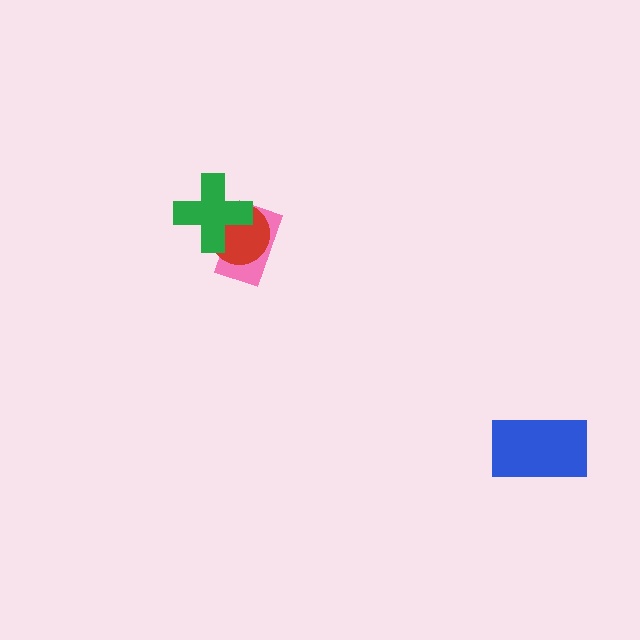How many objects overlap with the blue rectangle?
0 objects overlap with the blue rectangle.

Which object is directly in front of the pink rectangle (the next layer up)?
The red circle is directly in front of the pink rectangle.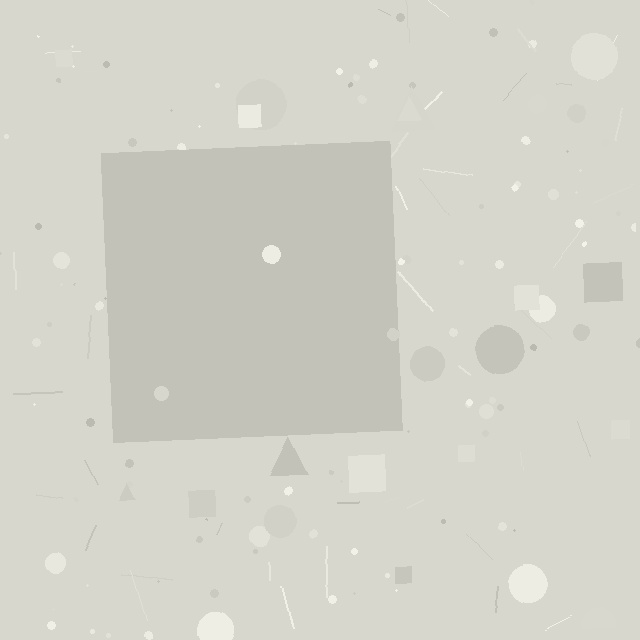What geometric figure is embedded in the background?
A square is embedded in the background.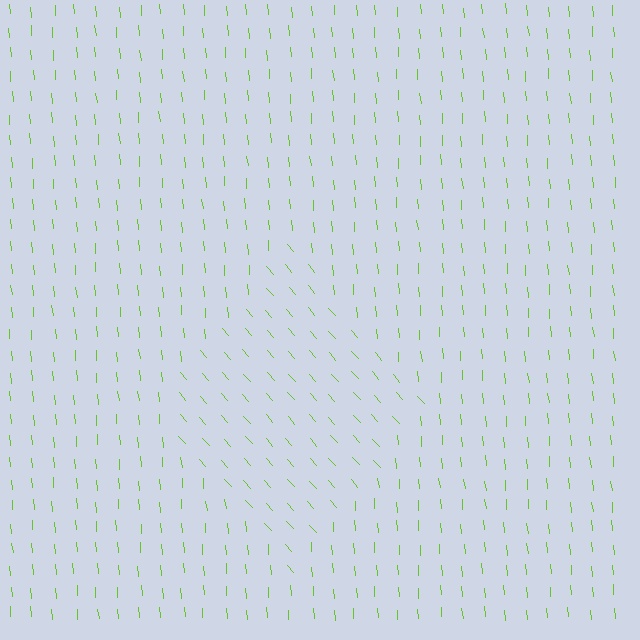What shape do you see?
I see a diamond.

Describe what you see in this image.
The image is filled with small lime line segments. A diamond region in the image has lines oriented differently from the surrounding lines, creating a visible texture boundary.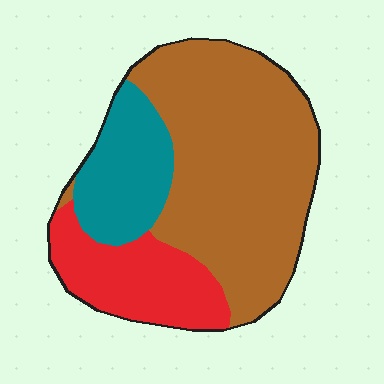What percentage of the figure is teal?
Teal covers 19% of the figure.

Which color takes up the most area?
Brown, at roughly 60%.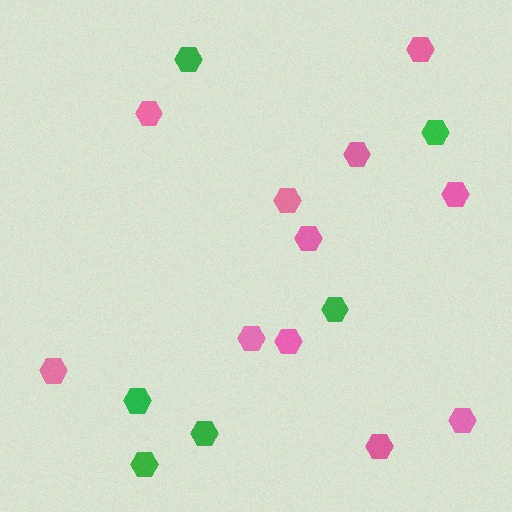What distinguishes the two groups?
There are 2 groups: one group of green hexagons (6) and one group of pink hexagons (11).